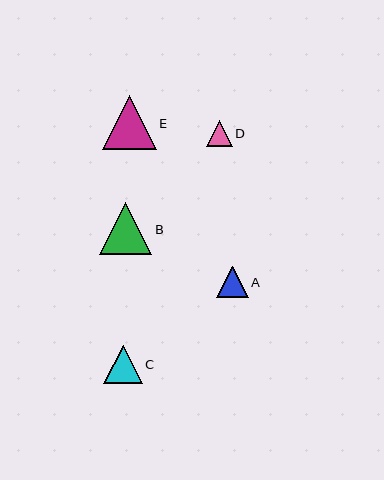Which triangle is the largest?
Triangle E is the largest with a size of approximately 54 pixels.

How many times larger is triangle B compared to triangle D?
Triangle B is approximately 2.0 times the size of triangle D.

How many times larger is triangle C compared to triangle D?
Triangle C is approximately 1.5 times the size of triangle D.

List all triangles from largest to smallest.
From largest to smallest: E, B, C, A, D.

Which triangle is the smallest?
Triangle D is the smallest with a size of approximately 26 pixels.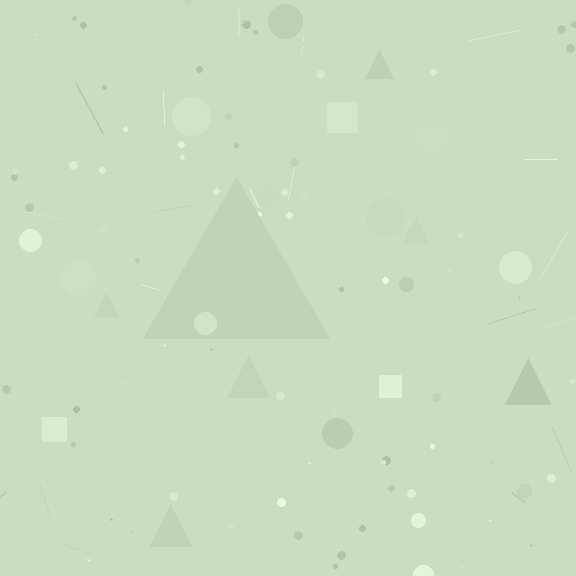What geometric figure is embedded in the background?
A triangle is embedded in the background.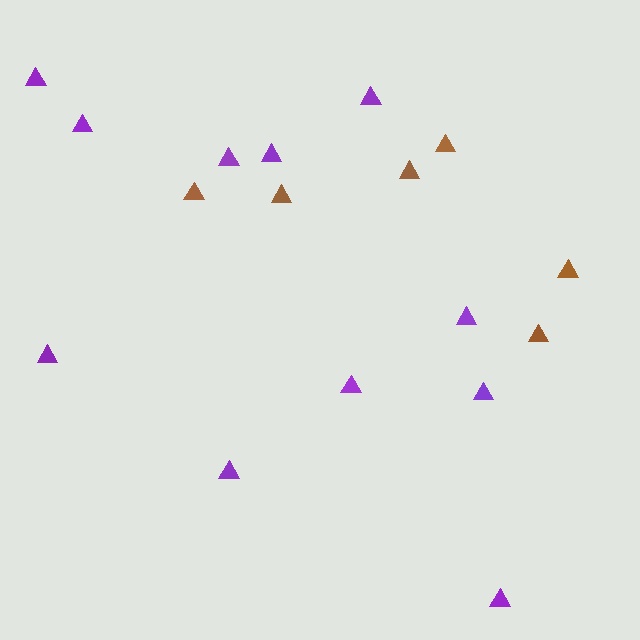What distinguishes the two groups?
There are 2 groups: one group of brown triangles (6) and one group of purple triangles (11).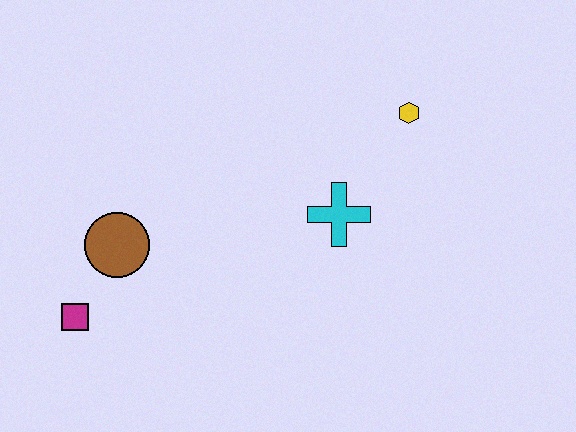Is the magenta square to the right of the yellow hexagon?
No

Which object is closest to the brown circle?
The magenta square is closest to the brown circle.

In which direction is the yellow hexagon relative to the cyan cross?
The yellow hexagon is above the cyan cross.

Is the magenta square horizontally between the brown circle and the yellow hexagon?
No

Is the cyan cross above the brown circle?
Yes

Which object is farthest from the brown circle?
The yellow hexagon is farthest from the brown circle.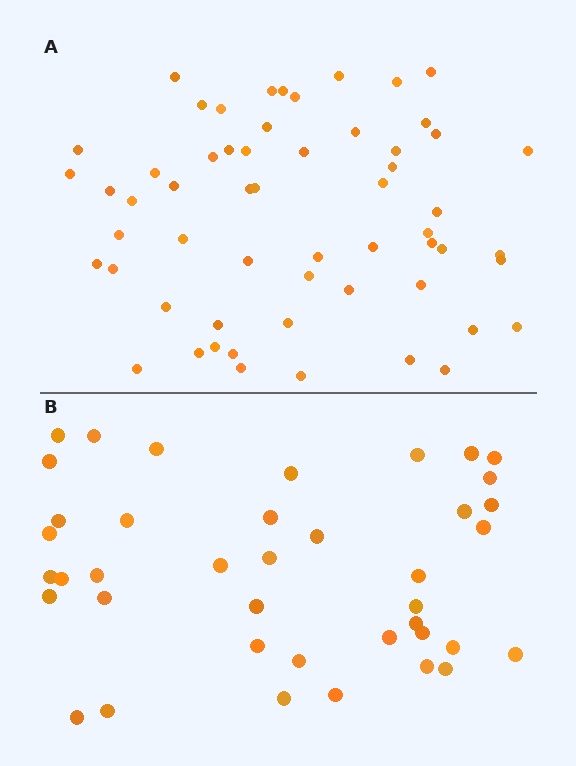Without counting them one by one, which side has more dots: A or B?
Region A (the top region) has more dots.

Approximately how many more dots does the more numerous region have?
Region A has approximately 20 more dots than region B.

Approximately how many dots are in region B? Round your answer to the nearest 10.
About 40 dots.